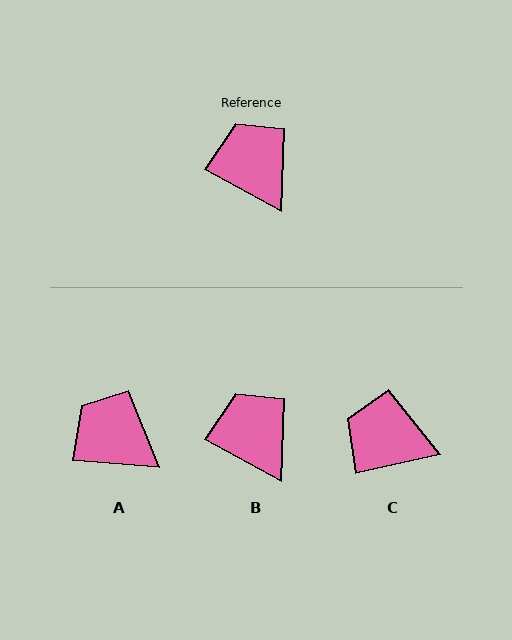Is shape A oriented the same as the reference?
No, it is off by about 24 degrees.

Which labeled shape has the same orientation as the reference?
B.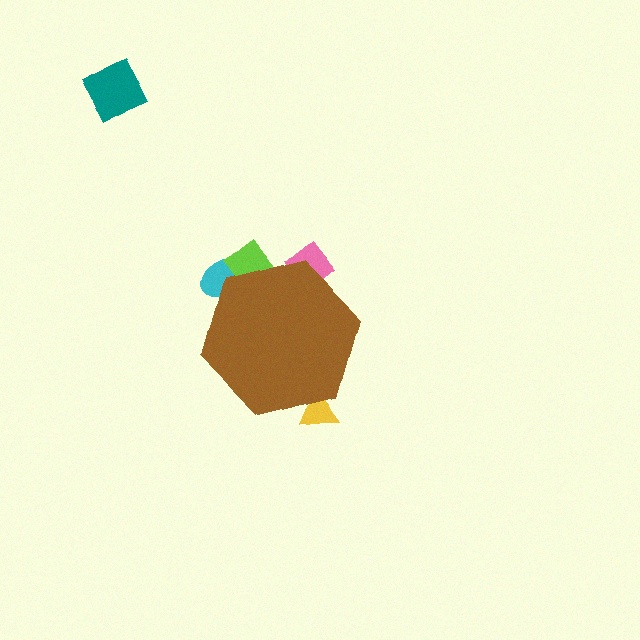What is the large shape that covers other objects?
A brown hexagon.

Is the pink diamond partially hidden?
Yes, the pink diamond is partially hidden behind the brown hexagon.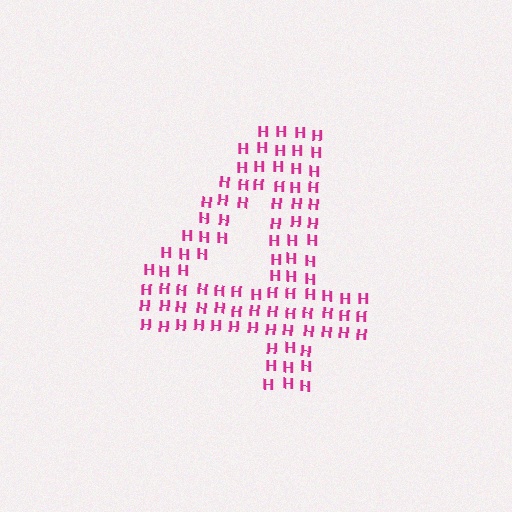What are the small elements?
The small elements are letter H's.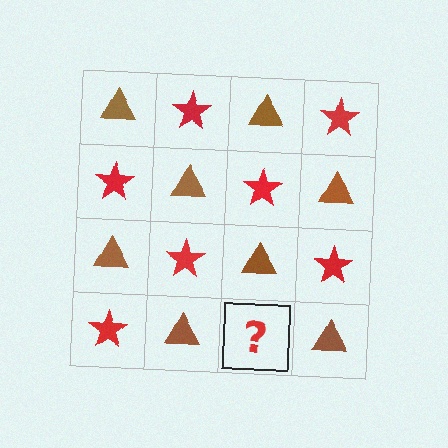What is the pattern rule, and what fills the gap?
The rule is that it alternates brown triangle and red star in a checkerboard pattern. The gap should be filled with a red star.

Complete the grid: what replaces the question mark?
The question mark should be replaced with a red star.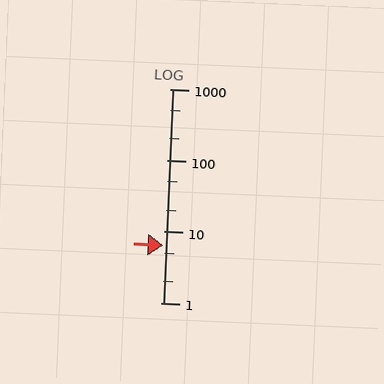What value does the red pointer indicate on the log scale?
The pointer indicates approximately 6.5.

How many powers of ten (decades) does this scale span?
The scale spans 3 decades, from 1 to 1000.